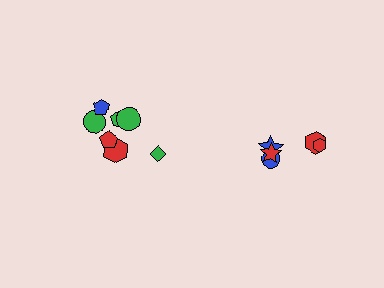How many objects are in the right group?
There are 5 objects.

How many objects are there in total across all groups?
There are 12 objects.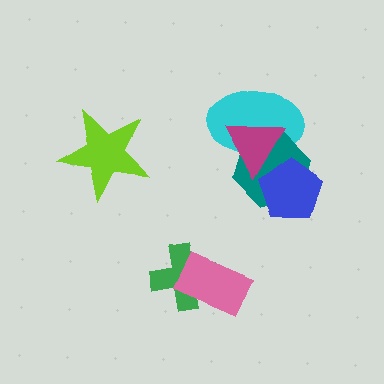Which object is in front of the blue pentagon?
The magenta triangle is in front of the blue pentagon.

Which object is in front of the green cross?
The pink rectangle is in front of the green cross.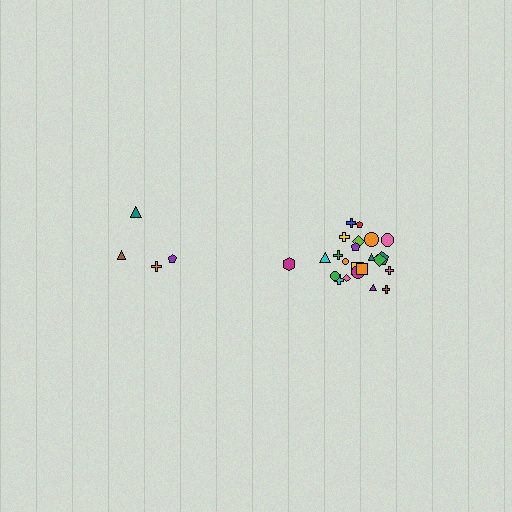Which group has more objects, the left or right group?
The right group.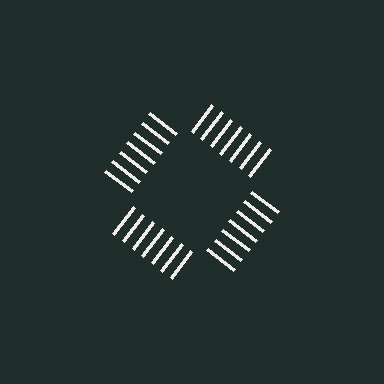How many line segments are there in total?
28 — 7 along each of the 4 edges.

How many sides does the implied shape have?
4 sides — the line-ends trace a square.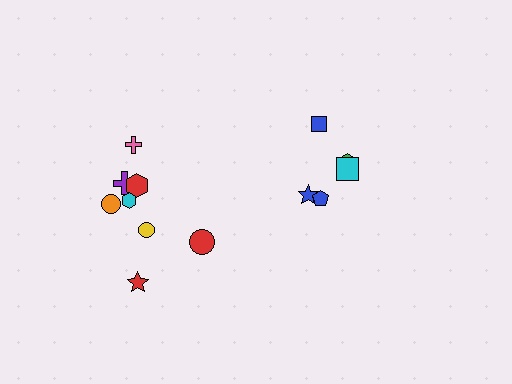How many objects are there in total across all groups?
There are 13 objects.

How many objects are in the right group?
There are 5 objects.